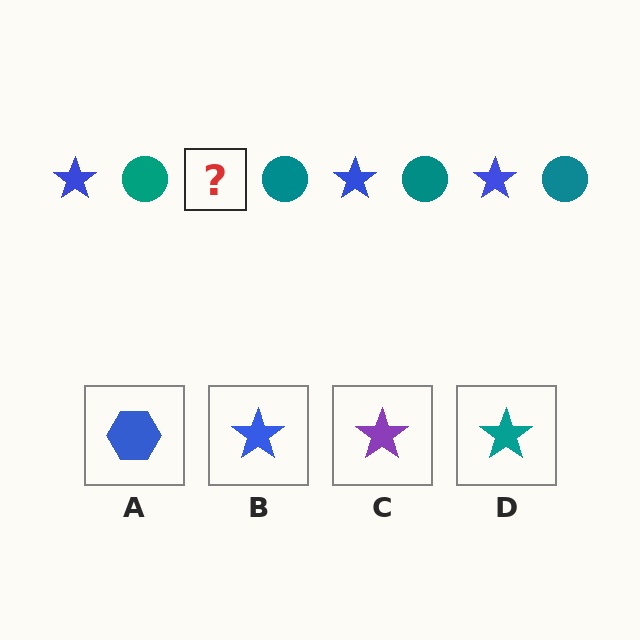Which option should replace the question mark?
Option B.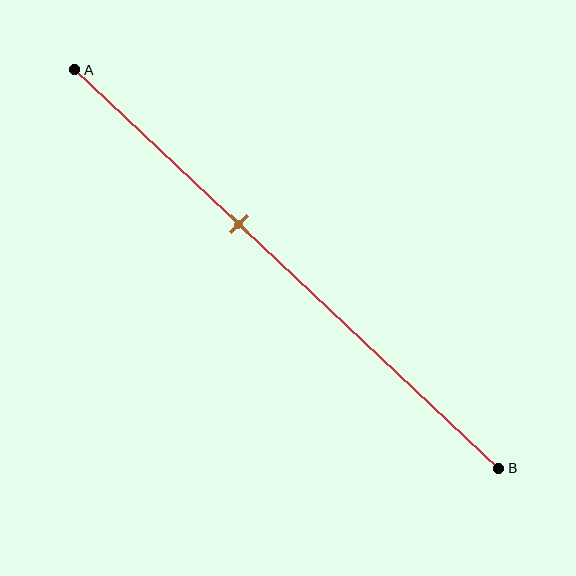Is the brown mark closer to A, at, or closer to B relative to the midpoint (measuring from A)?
The brown mark is closer to point A than the midpoint of segment AB.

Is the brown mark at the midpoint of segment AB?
No, the mark is at about 40% from A, not at the 50% midpoint.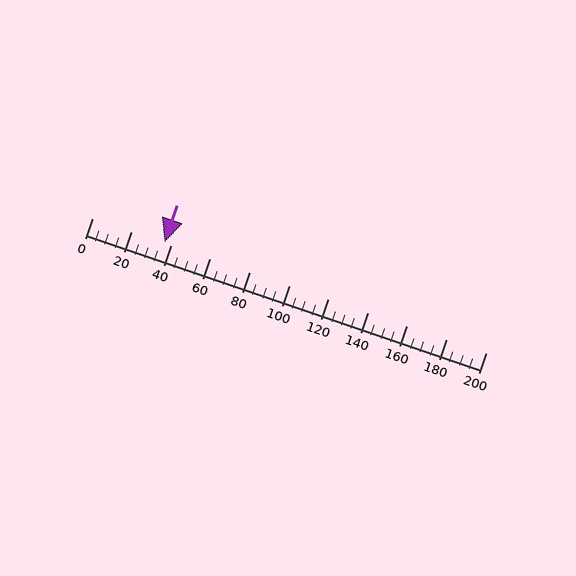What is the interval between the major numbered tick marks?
The major tick marks are spaced 20 units apart.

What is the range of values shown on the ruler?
The ruler shows values from 0 to 200.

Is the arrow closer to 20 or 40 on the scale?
The arrow is closer to 40.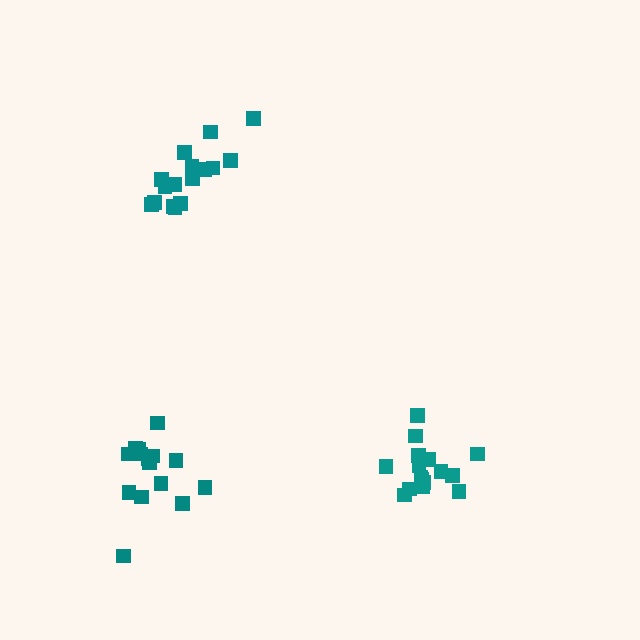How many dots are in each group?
Group 1: 16 dots, Group 2: 16 dots, Group 3: 15 dots (47 total).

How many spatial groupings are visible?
There are 3 spatial groupings.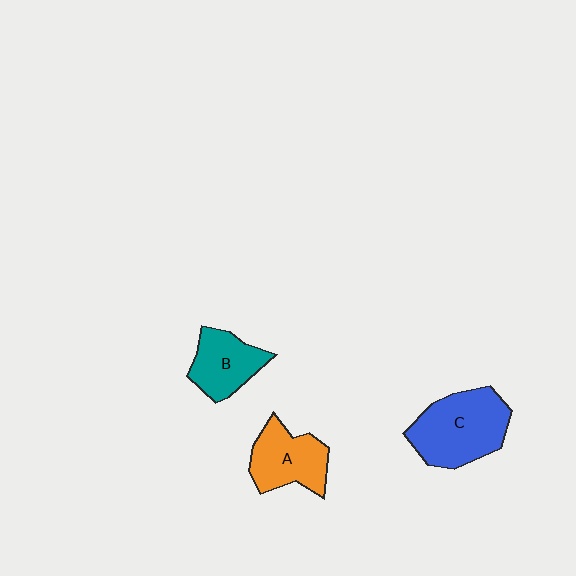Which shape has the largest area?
Shape C (blue).